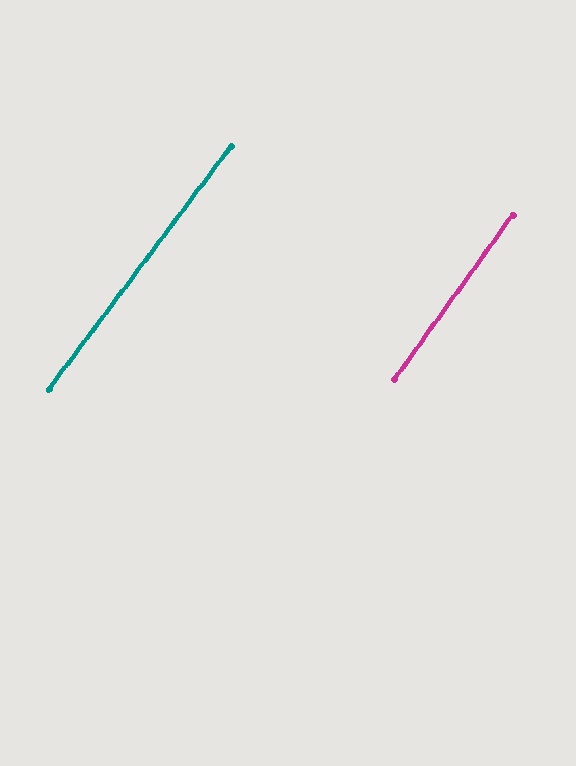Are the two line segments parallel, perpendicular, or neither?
Parallel — their directions differ by only 1.3°.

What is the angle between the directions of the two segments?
Approximately 1 degree.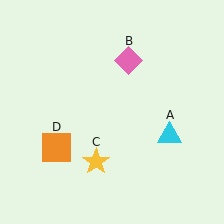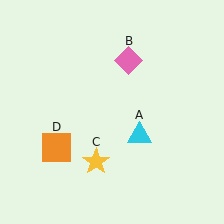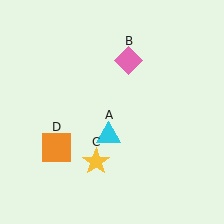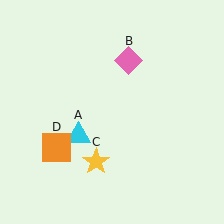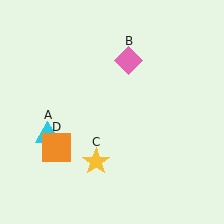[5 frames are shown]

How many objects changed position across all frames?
1 object changed position: cyan triangle (object A).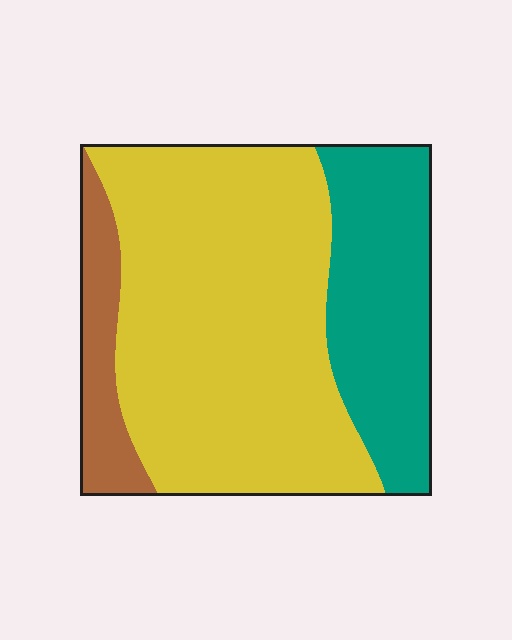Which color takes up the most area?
Yellow, at roughly 60%.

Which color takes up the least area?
Brown, at roughly 10%.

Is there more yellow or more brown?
Yellow.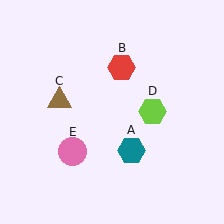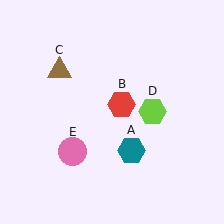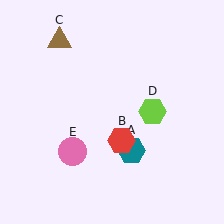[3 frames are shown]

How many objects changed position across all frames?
2 objects changed position: red hexagon (object B), brown triangle (object C).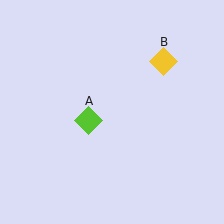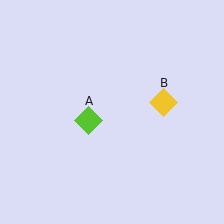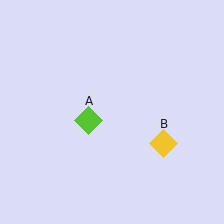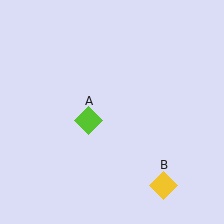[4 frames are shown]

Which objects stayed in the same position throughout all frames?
Lime diamond (object A) remained stationary.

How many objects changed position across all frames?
1 object changed position: yellow diamond (object B).